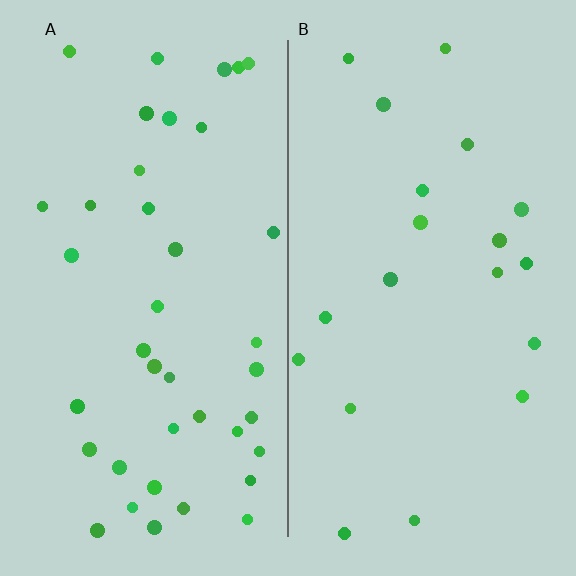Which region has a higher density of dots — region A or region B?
A (the left).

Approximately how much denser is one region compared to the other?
Approximately 2.0× — region A over region B.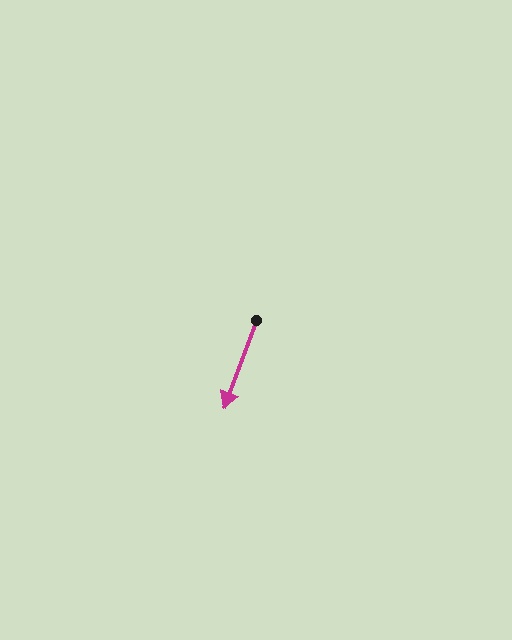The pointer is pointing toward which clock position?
Roughly 7 o'clock.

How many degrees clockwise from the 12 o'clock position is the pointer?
Approximately 200 degrees.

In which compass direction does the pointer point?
South.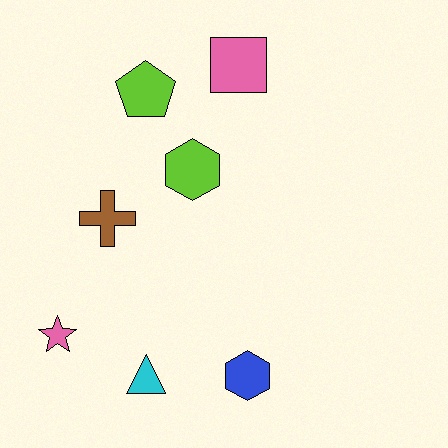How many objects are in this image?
There are 7 objects.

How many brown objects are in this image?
There is 1 brown object.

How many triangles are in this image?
There is 1 triangle.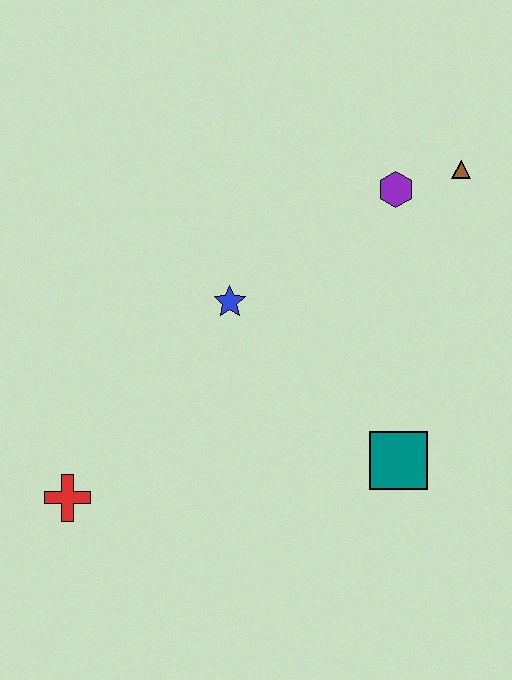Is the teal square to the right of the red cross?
Yes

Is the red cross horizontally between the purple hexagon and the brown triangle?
No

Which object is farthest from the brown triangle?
The red cross is farthest from the brown triangle.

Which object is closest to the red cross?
The blue star is closest to the red cross.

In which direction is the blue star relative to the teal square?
The blue star is to the left of the teal square.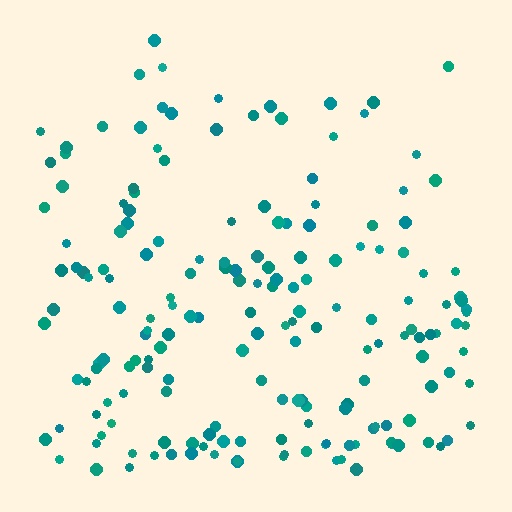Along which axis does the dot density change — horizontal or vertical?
Vertical.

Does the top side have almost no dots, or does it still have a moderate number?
Still a moderate number, just noticeably fewer than the bottom.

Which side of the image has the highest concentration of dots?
The bottom.